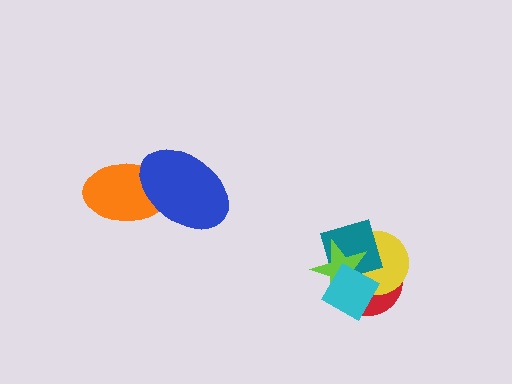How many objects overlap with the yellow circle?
4 objects overlap with the yellow circle.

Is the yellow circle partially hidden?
Yes, it is partially covered by another shape.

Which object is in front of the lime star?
The cyan diamond is in front of the lime star.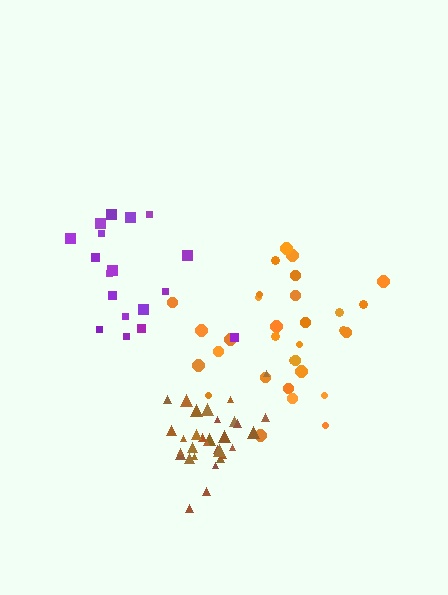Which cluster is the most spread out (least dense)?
Purple.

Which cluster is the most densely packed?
Brown.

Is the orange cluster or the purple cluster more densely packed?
Orange.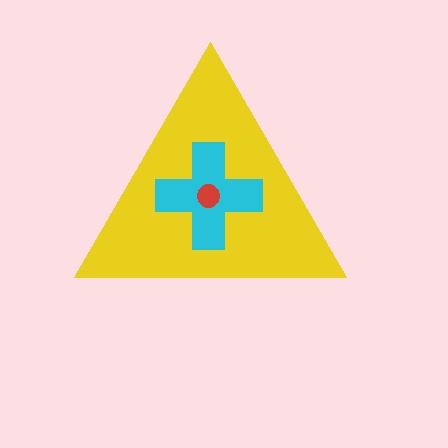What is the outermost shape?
The yellow triangle.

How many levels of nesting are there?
3.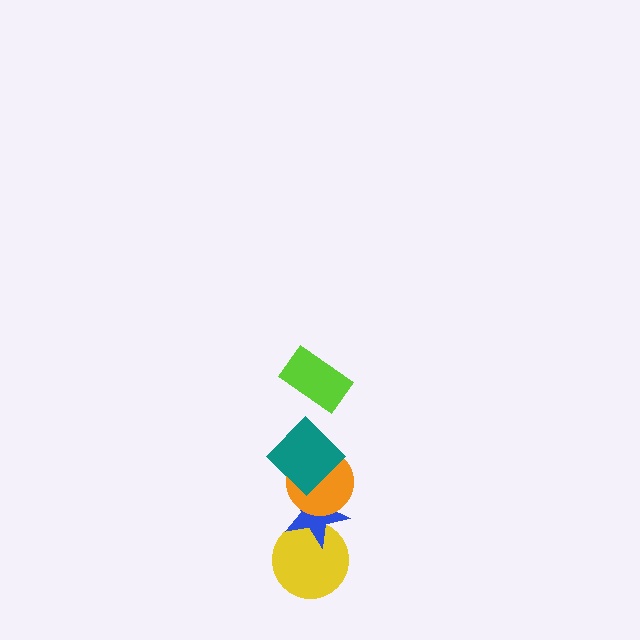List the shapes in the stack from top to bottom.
From top to bottom: the lime rectangle, the teal diamond, the orange circle, the blue star, the yellow circle.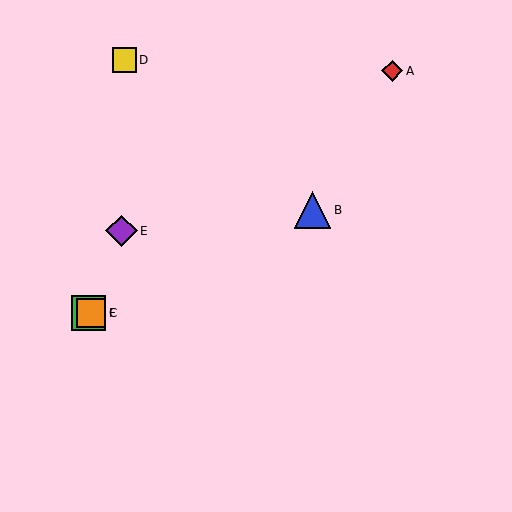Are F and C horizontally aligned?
Yes, both are at y≈313.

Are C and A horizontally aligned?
No, C is at y≈313 and A is at y≈71.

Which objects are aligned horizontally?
Objects C, F are aligned horizontally.